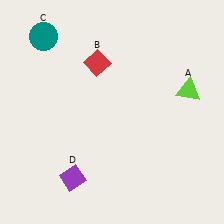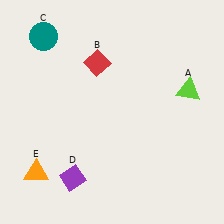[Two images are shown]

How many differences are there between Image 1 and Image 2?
There is 1 difference between the two images.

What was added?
An orange triangle (E) was added in Image 2.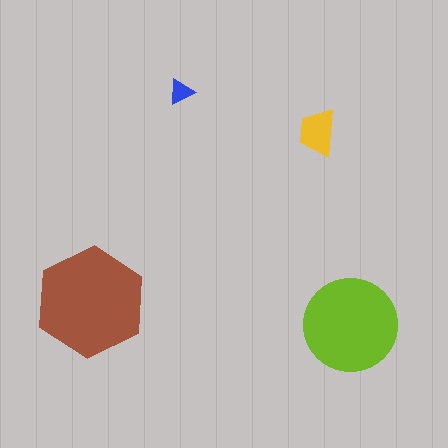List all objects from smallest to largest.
The blue triangle, the yellow trapezoid, the lime circle, the brown hexagon.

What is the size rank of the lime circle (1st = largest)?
2nd.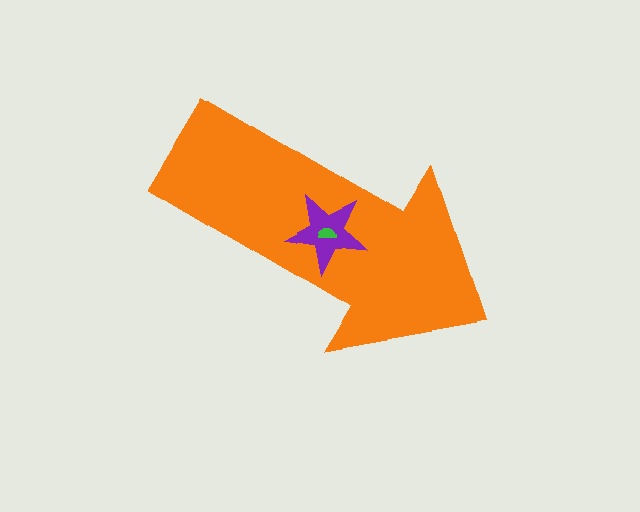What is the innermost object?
The green semicircle.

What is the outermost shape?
The orange arrow.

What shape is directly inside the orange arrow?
The purple star.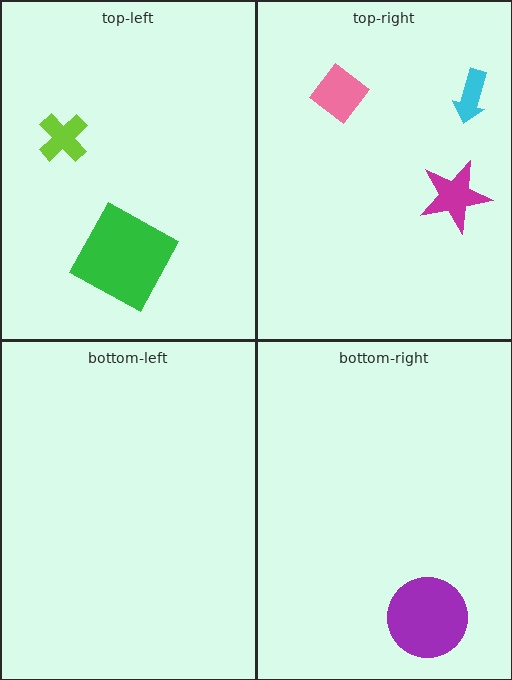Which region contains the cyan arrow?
The top-right region.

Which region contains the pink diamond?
The top-right region.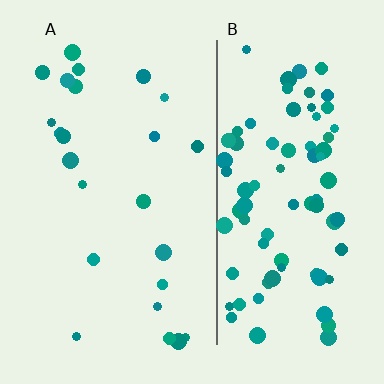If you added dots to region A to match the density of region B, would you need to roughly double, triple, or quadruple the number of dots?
Approximately quadruple.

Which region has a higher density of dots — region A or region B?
B (the right).